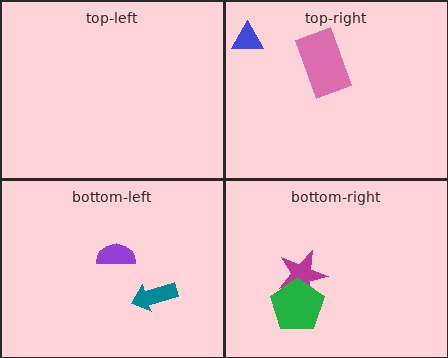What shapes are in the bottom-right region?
The magenta star, the green pentagon.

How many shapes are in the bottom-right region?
2.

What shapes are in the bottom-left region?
The teal arrow, the purple semicircle.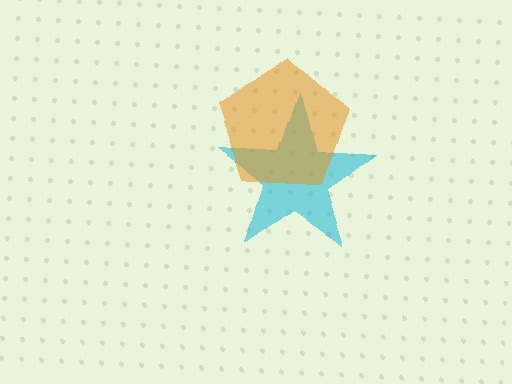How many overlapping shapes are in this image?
There are 2 overlapping shapes in the image.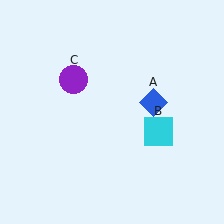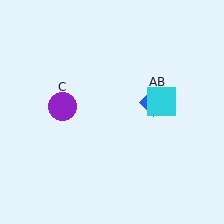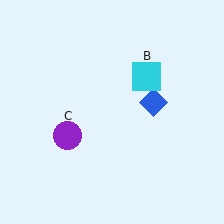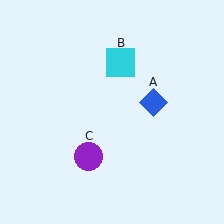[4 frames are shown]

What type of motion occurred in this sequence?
The cyan square (object B), purple circle (object C) rotated counterclockwise around the center of the scene.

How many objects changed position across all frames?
2 objects changed position: cyan square (object B), purple circle (object C).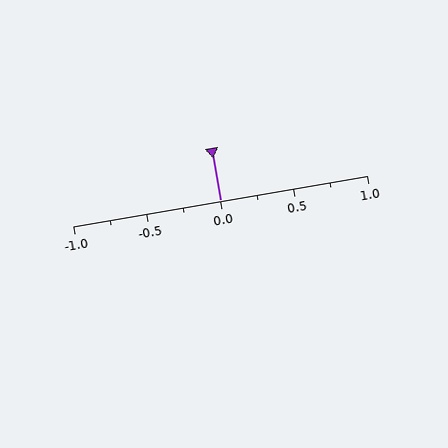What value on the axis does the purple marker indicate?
The marker indicates approximately 0.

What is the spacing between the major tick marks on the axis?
The major ticks are spaced 0.5 apart.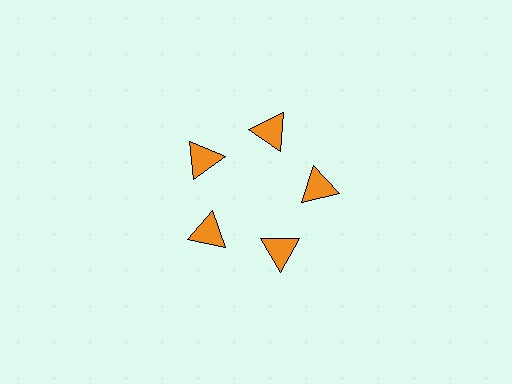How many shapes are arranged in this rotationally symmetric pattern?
There are 5 shapes, arranged in 5 groups of 1.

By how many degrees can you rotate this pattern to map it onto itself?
The pattern maps onto itself every 72 degrees of rotation.